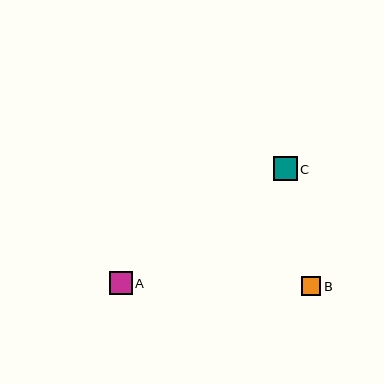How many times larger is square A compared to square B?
Square A is approximately 1.2 times the size of square B.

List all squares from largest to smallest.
From largest to smallest: C, A, B.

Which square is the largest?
Square C is the largest with a size of approximately 24 pixels.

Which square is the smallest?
Square B is the smallest with a size of approximately 19 pixels.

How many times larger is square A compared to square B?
Square A is approximately 1.2 times the size of square B.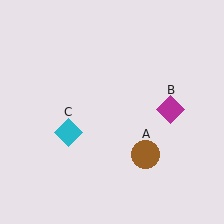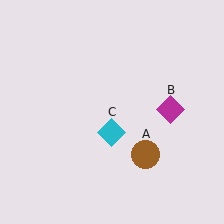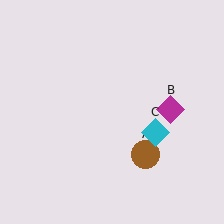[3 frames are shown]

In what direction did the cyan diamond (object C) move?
The cyan diamond (object C) moved right.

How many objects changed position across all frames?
1 object changed position: cyan diamond (object C).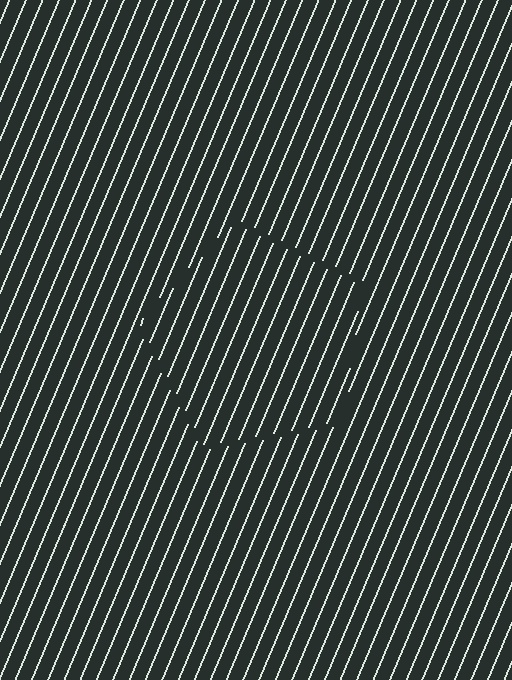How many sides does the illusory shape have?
5 sides — the line-ends trace a pentagon.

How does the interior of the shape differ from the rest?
The interior of the shape contains the same grating, shifted by half a period — the contour is defined by the phase discontinuity where line-ends from the inner and outer gratings abut.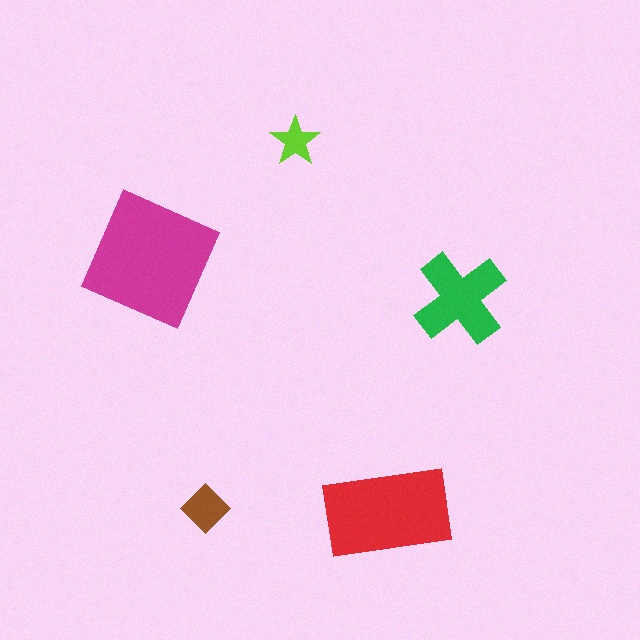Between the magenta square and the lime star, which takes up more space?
The magenta square.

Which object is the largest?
The magenta square.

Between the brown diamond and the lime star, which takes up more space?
The brown diamond.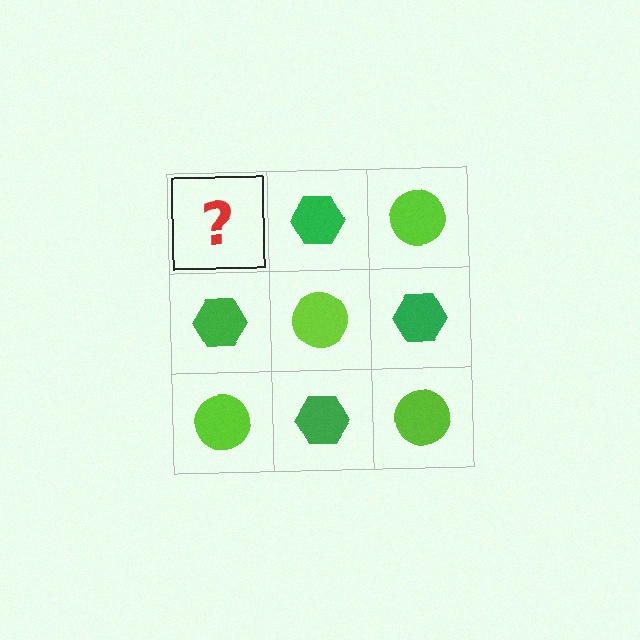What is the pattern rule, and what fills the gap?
The rule is that it alternates lime circle and green hexagon in a checkerboard pattern. The gap should be filled with a lime circle.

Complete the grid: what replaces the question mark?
The question mark should be replaced with a lime circle.